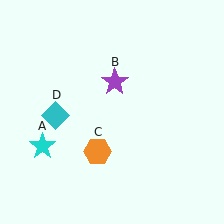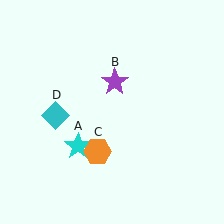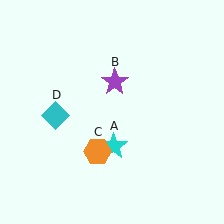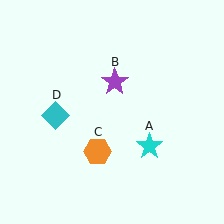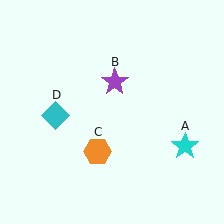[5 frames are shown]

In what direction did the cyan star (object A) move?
The cyan star (object A) moved right.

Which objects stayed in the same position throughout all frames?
Purple star (object B) and orange hexagon (object C) and cyan diamond (object D) remained stationary.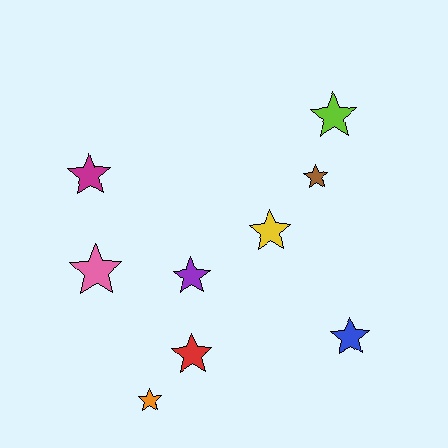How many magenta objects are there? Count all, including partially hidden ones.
There is 1 magenta object.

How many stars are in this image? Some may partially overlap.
There are 9 stars.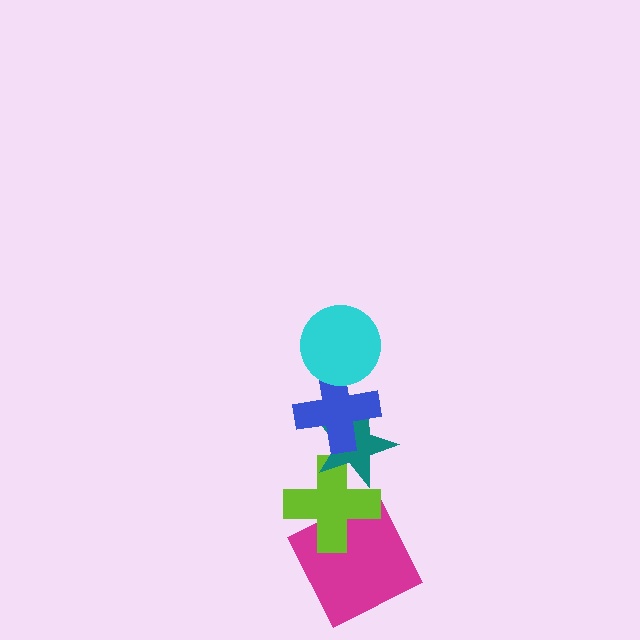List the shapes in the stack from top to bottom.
From top to bottom: the cyan circle, the blue cross, the teal star, the lime cross, the magenta square.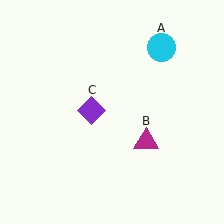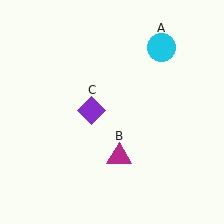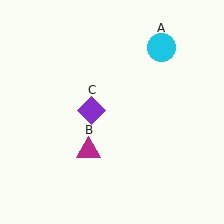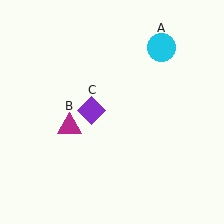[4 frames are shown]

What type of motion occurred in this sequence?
The magenta triangle (object B) rotated clockwise around the center of the scene.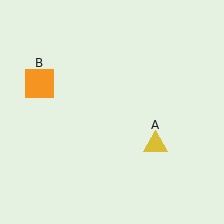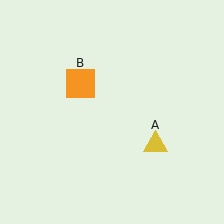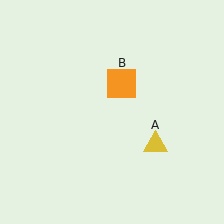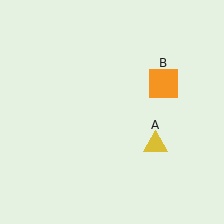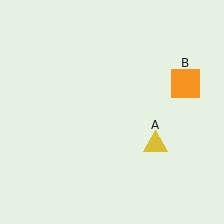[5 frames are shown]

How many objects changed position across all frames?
1 object changed position: orange square (object B).